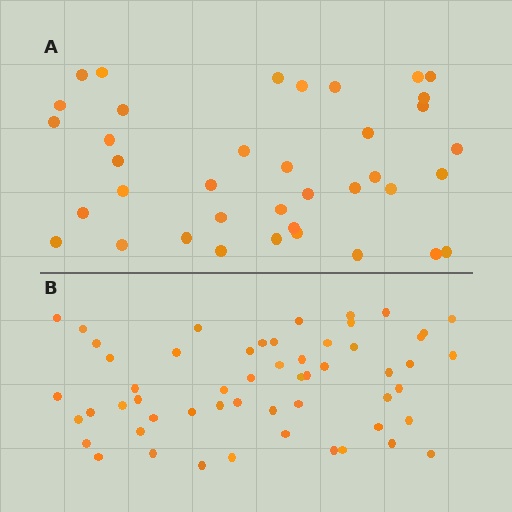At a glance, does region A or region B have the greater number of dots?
Region B (the bottom region) has more dots.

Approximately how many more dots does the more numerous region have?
Region B has approximately 15 more dots than region A.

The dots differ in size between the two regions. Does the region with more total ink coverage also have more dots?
No. Region A has more total ink coverage because its dots are larger, but region B actually contains more individual dots. Total area can be misleading — the number of items is what matters here.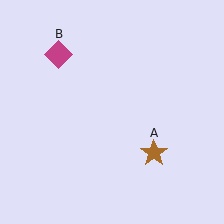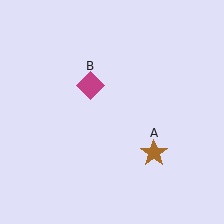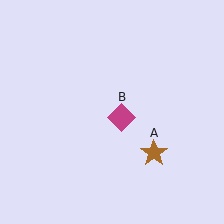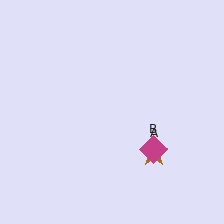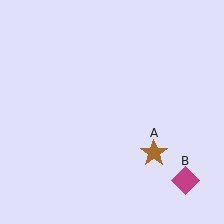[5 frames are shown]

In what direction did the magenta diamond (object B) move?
The magenta diamond (object B) moved down and to the right.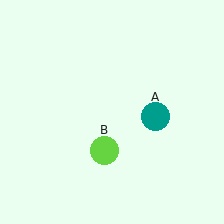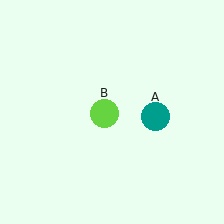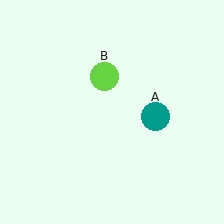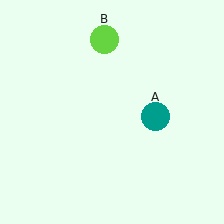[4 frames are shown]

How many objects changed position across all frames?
1 object changed position: lime circle (object B).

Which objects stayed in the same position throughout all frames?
Teal circle (object A) remained stationary.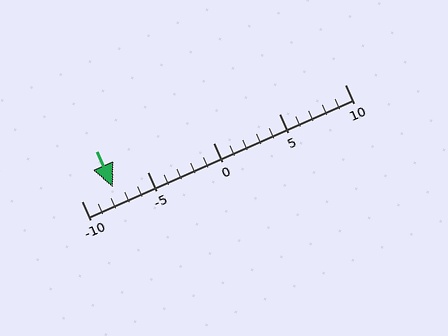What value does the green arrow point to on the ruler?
The green arrow points to approximately -8.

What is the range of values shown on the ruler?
The ruler shows values from -10 to 10.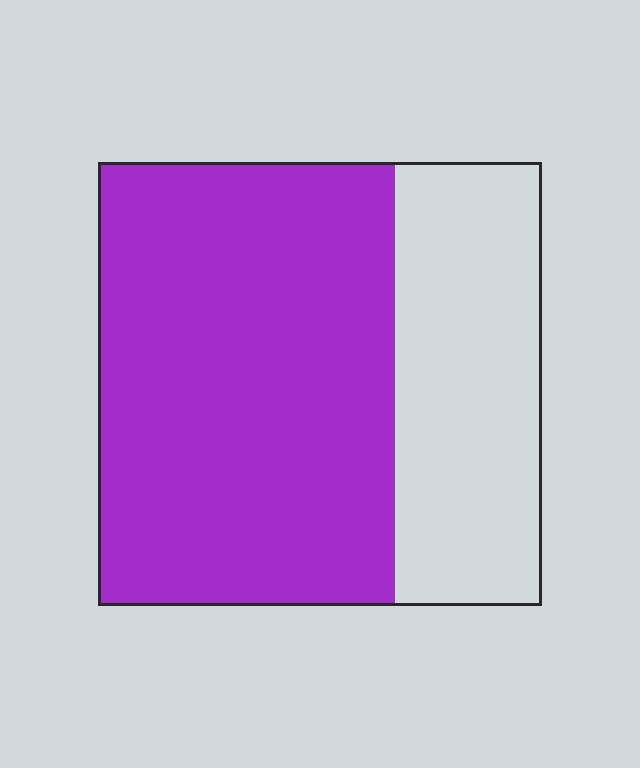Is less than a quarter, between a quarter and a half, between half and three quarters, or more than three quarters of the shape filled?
Between half and three quarters.